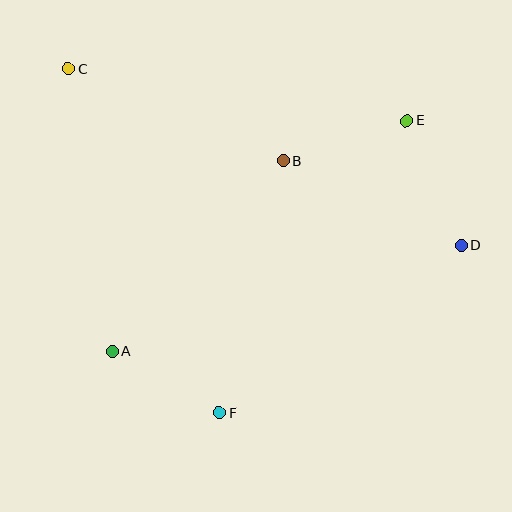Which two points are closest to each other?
Points A and F are closest to each other.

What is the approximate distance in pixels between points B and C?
The distance between B and C is approximately 234 pixels.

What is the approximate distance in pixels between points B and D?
The distance between B and D is approximately 197 pixels.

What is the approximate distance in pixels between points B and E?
The distance between B and E is approximately 130 pixels.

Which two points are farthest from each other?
Points C and D are farthest from each other.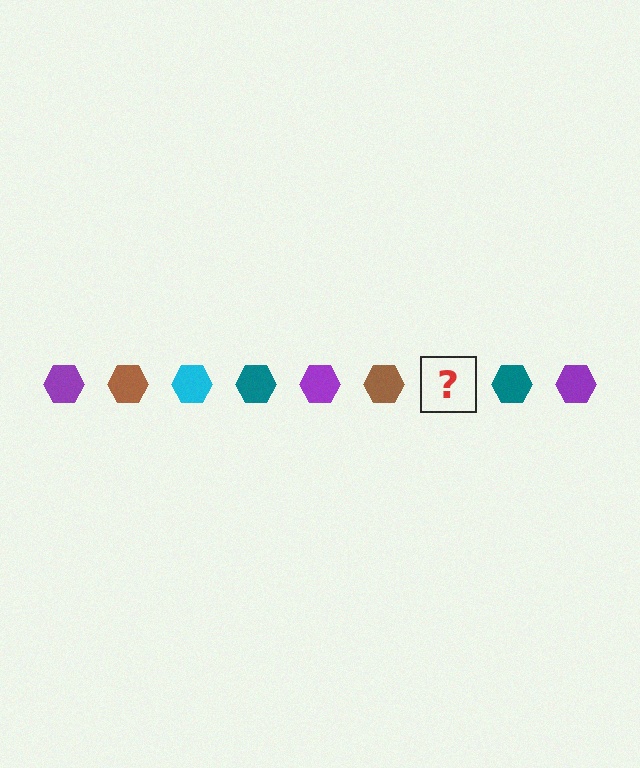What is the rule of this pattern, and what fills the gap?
The rule is that the pattern cycles through purple, brown, cyan, teal hexagons. The gap should be filled with a cyan hexagon.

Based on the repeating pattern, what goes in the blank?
The blank should be a cyan hexagon.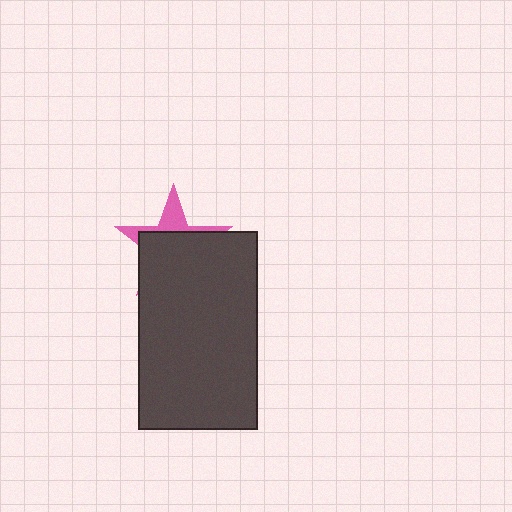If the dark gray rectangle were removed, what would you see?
You would see the complete pink star.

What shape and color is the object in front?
The object in front is a dark gray rectangle.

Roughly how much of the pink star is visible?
A small part of it is visible (roughly 31%).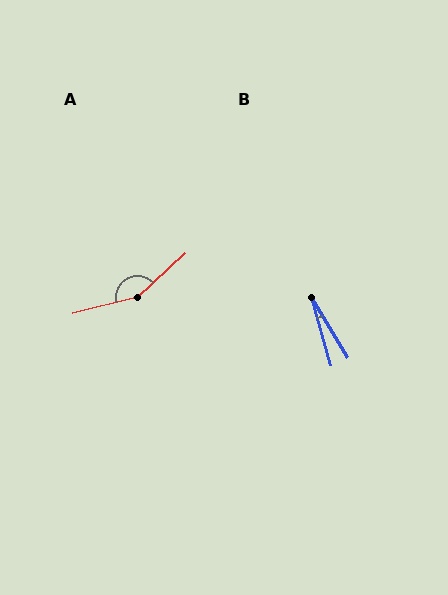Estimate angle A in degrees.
Approximately 151 degrees.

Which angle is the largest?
A, at approximately 151 degrees.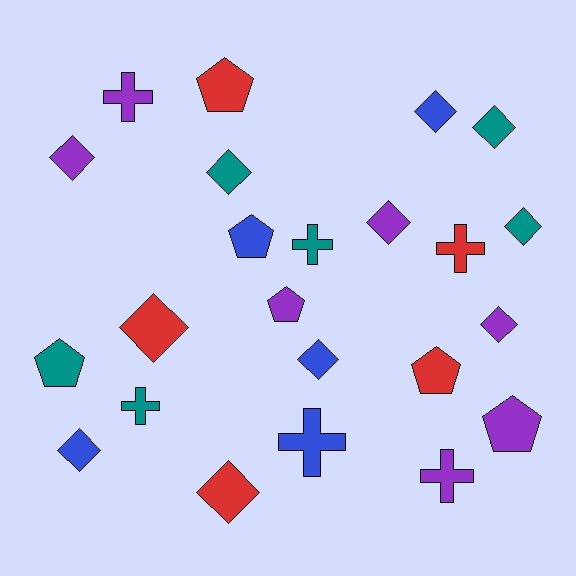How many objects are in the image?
There are 23 objects.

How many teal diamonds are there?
There are 3 teal diamonds.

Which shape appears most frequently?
Diamond, with 11 objects.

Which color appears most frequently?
Purple, with 7 objects.